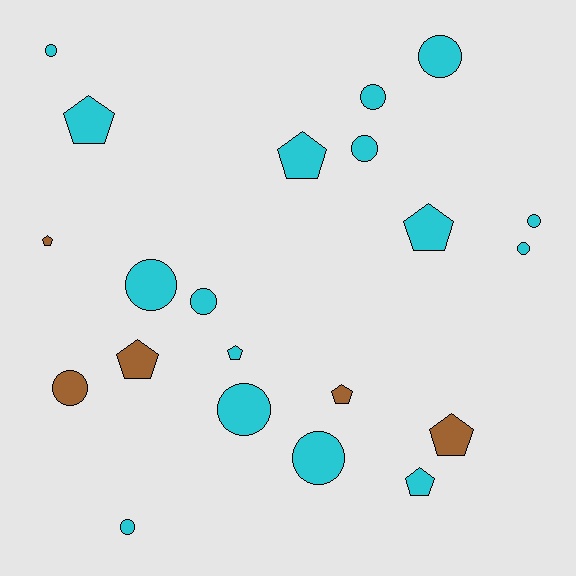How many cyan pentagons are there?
There are 5 cyan pentagons.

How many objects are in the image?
There are 21 objects.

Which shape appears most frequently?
Circle, with 12 objects.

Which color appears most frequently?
Cyan, with 16 objects.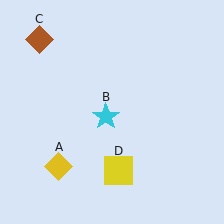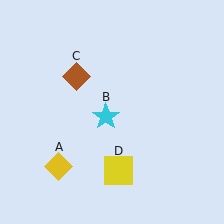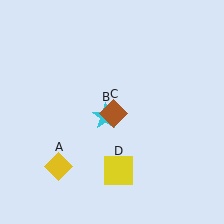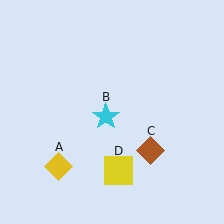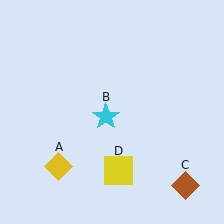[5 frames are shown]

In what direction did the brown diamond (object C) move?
The brown diamond (object C) moved down and to the right.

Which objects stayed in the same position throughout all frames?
Yellow diamond (object A) and cyan star (object B) and yellow square (object D) remained stationary.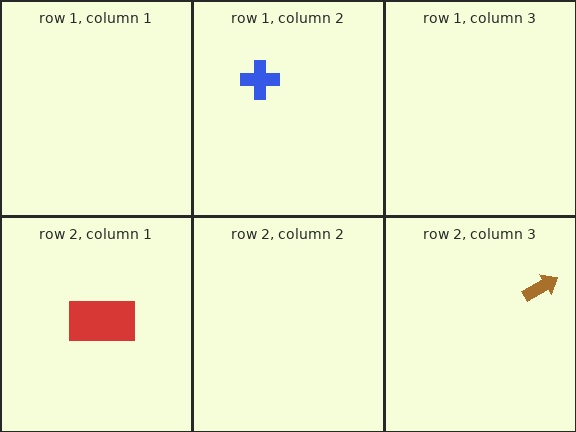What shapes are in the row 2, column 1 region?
The red rectangle.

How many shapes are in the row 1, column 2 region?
1.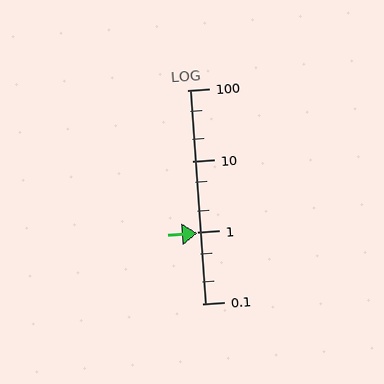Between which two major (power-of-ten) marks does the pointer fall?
The pointer is between 0.1 and 1.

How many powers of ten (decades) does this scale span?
The scale spans 3 decades, from 0.1 to 100.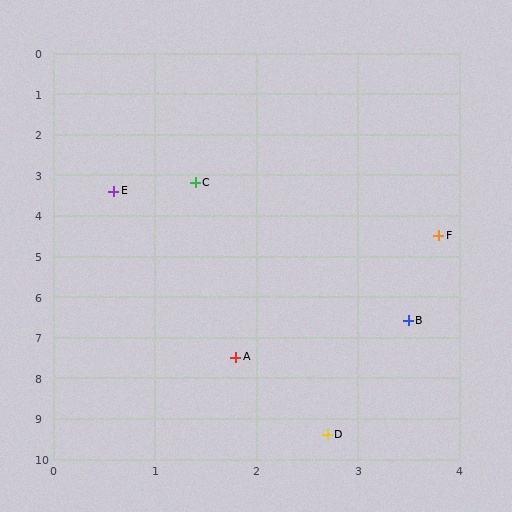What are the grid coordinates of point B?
Point B is at approximately (3.5, 6.6).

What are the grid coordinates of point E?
Point E is at approximately (0.6, 3.4).